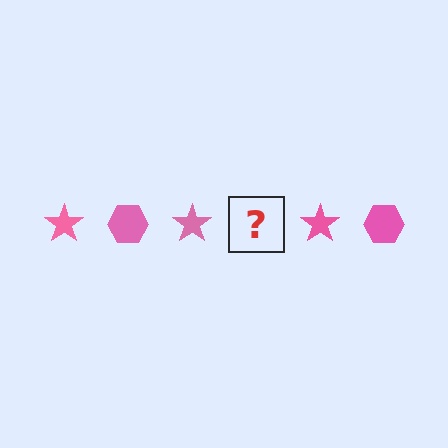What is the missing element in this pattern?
The missing element is a pink hexagon.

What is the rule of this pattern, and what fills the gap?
The rule is that the pattern cycles through star, hexagon shapes in pink. The gap should be filled with a pink hexagon.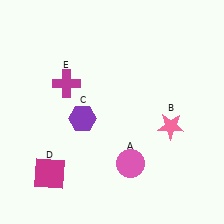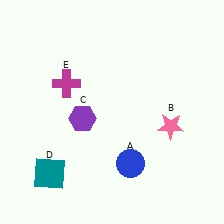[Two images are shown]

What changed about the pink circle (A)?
In Image 1, A is pink. In Image 2, it changed to blue.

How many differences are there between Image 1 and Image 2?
There are 2 differences between the two images.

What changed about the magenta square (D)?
In Image 1, D is magenta. In Image 2, it changed to teal.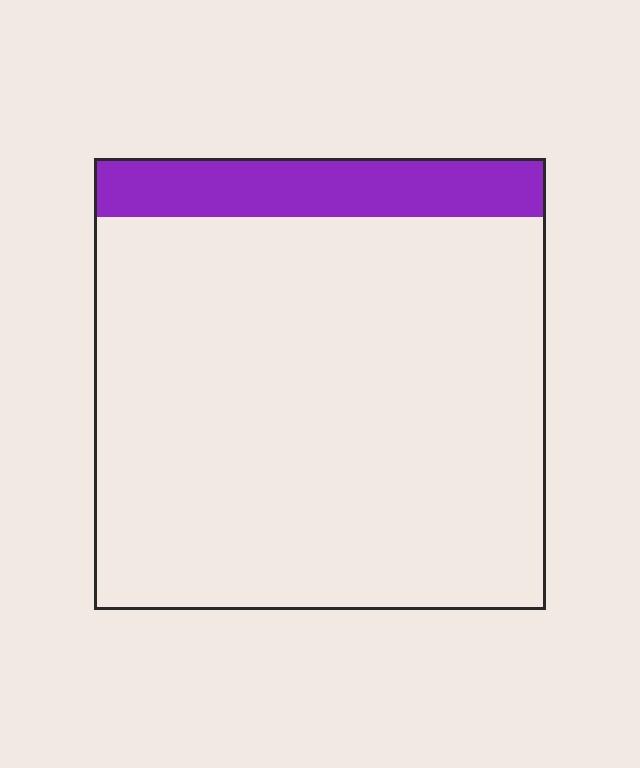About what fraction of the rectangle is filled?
About one eighth (1/8).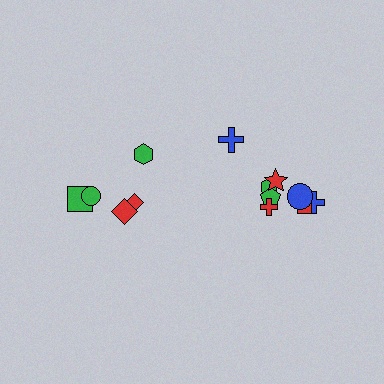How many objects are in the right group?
There are 8 objects.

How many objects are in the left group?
There are 5 objects.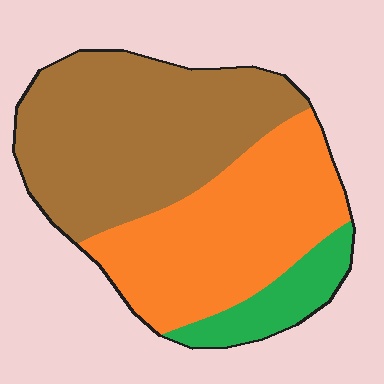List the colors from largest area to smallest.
From largest to smallest: brown, orange, green.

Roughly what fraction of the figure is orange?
Orange takes up about two fifths (2/5) of the figure.